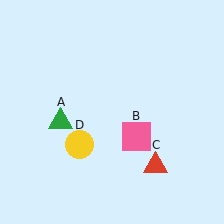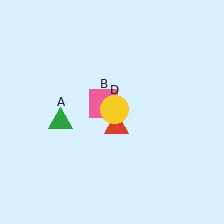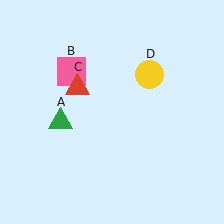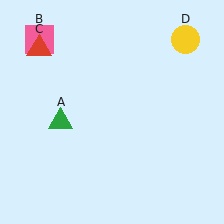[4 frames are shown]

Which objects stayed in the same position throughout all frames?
Green triangle (object A) remained stationary.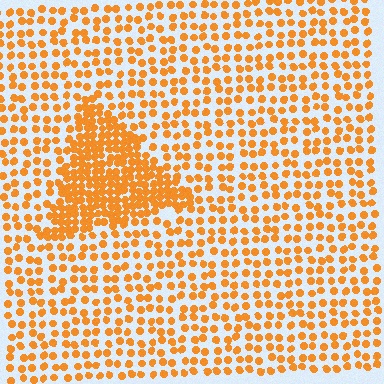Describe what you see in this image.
The image contains small orange elements arranged at two different densities. A triangle-shaped region is visible where the elements are more densely packed than the surrounding area.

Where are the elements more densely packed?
The elements are more densely packed inside the triangle boundary.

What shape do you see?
I see a triangle.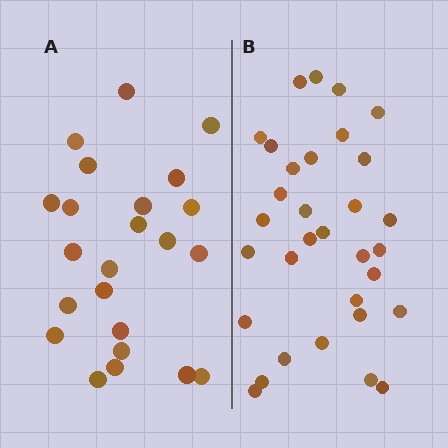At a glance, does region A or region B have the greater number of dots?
Region B (the right region) has more dots.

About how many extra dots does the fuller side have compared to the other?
Region B has roughly 8 or so more dots than region A.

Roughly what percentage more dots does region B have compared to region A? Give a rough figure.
About 40% more.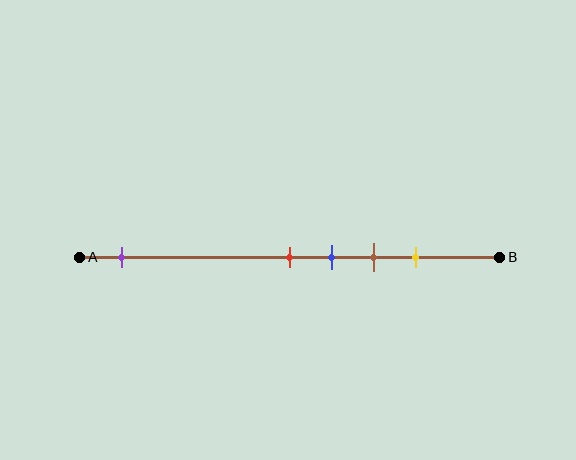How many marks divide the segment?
There are 5 marks dividing the segment.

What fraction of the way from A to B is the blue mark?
The blue mark is approximately 60% (0.6) of the way from A to B.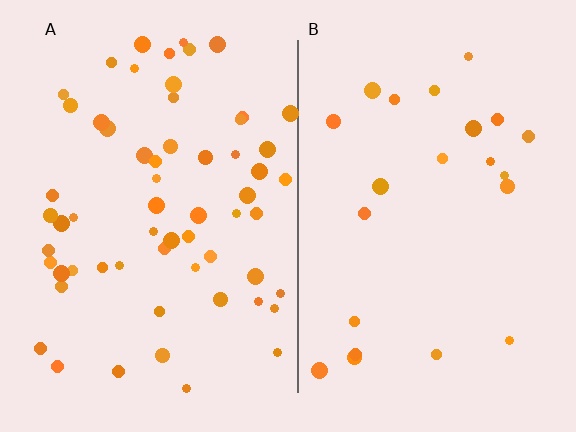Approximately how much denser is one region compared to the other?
Approximately 2.7× — region A over region B.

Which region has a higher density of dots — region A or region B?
A (the left).